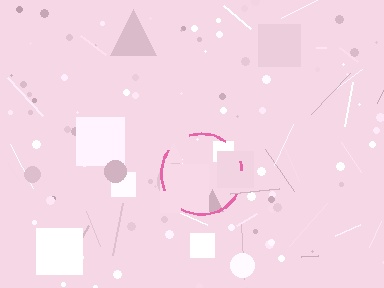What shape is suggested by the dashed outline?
The dashed outline suggests a circle.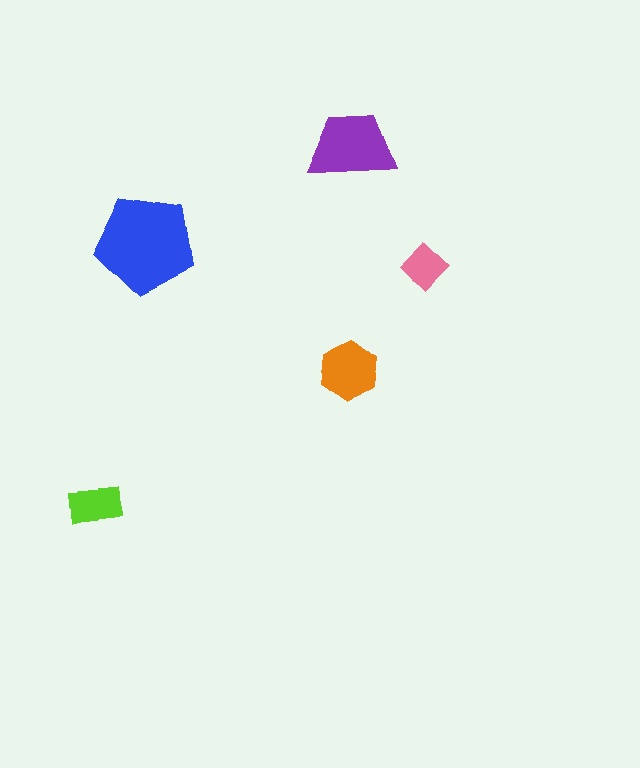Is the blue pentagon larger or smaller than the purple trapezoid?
Larger.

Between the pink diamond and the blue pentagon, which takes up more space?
The blue pentagon.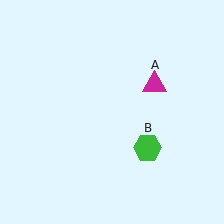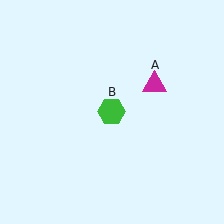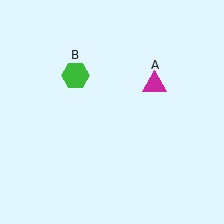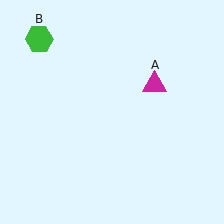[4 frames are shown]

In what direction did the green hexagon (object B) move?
The green hexagon (object B) moved up and to the left.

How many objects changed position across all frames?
1 object changed position: green hexagon (object B).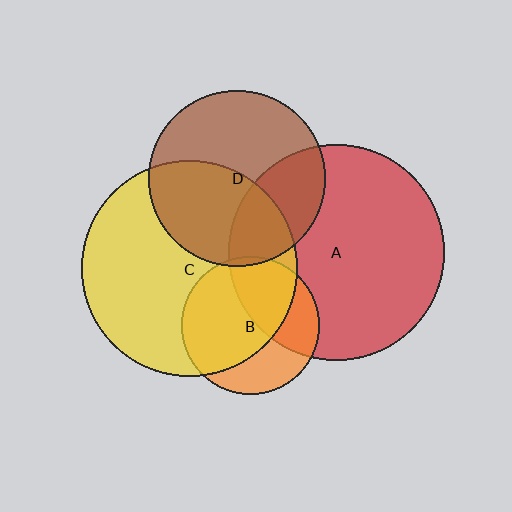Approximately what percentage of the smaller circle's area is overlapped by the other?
Approximately 5%.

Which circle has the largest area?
Circle A (red).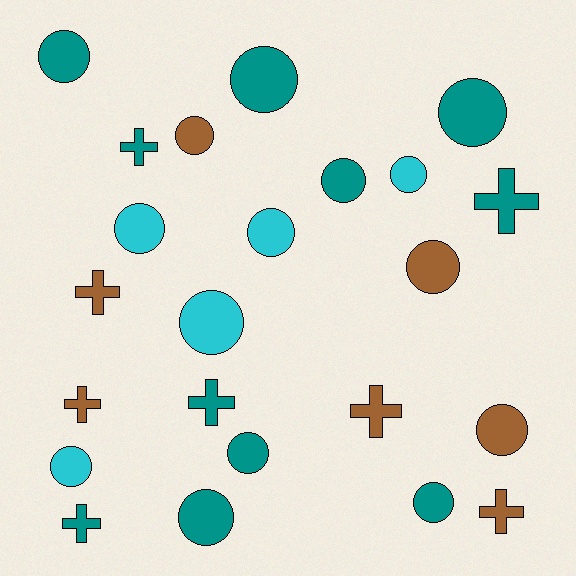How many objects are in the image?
There are 23 objects.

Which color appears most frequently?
Teal, with 11 objects.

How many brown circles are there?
There are 3 brown circles.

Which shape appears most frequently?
Circle, with 15 objects.